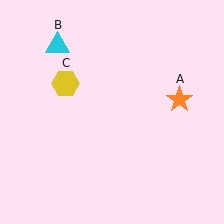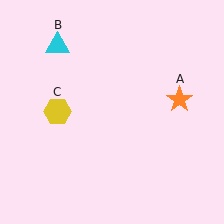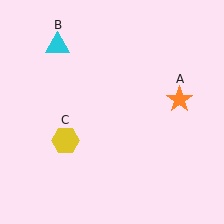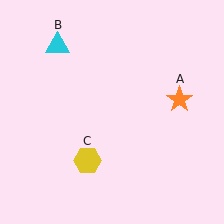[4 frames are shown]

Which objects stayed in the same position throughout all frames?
Orange star (object A) and cyan triangle (object B) remained stationary.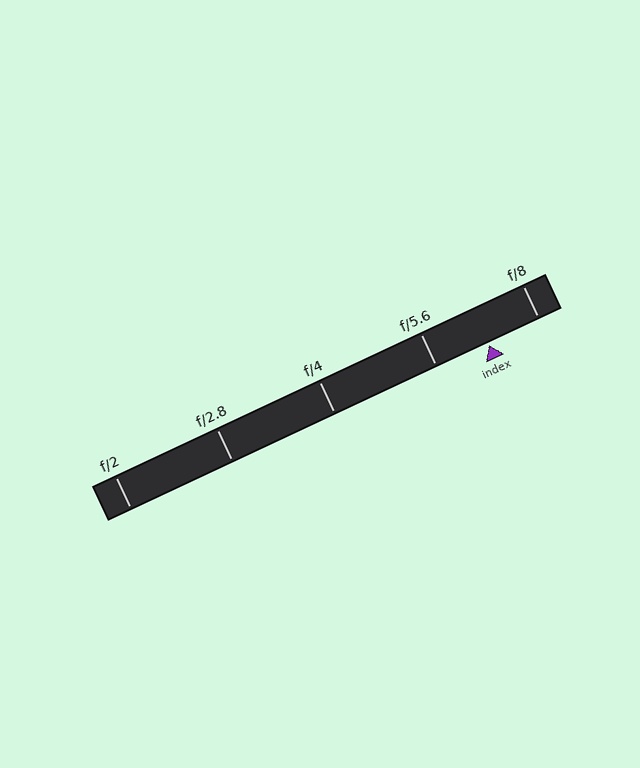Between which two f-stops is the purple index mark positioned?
The index mark is between f/5.6 and f/8.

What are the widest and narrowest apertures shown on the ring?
The widest aperture shown is f/2 and the narrowest is f/8.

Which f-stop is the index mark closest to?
The index mark is closest to f/8.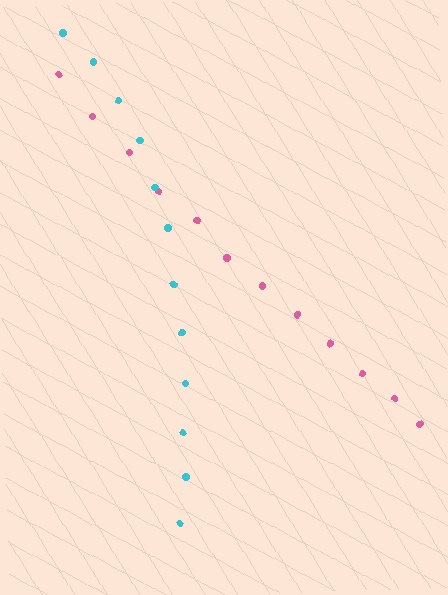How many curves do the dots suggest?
There are 2 distinct paths.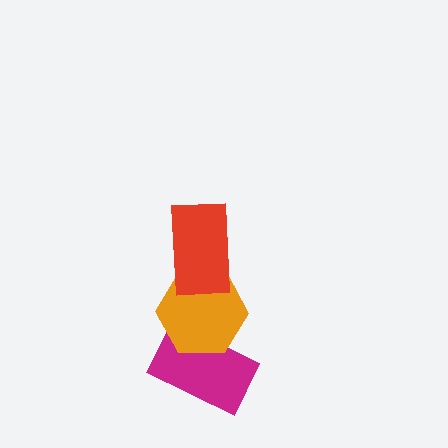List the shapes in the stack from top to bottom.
From top to bottom: the red rectangle, the orange hexagon, the magenta rectangle.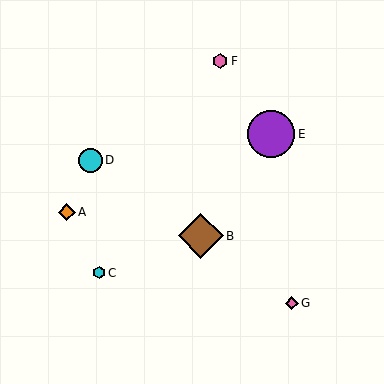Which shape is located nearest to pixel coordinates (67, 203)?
The orange diamond (labeled A) at (67, 212) is nearest to that location.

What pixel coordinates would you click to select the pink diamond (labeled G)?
Click at (292, 303) to select the pink diamond G.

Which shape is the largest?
The purple circle (labeled E) is the largest.